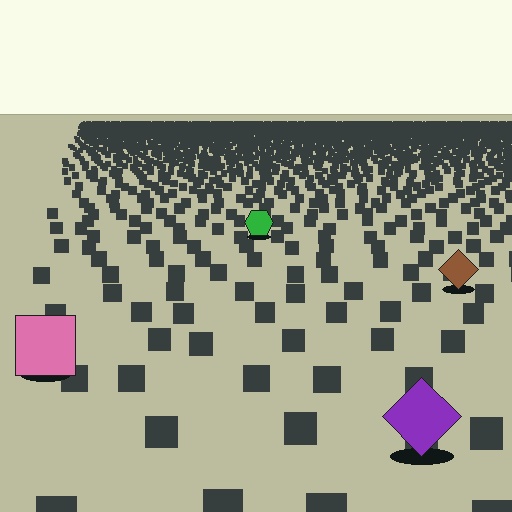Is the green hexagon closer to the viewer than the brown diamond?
No. The brown diamond is closer — you can tell from the texture gradient: the ground texture is coarser near it.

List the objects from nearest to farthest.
From nearest to farthest: the purple diamond, the pink square, the brown diamond, the green hexagon.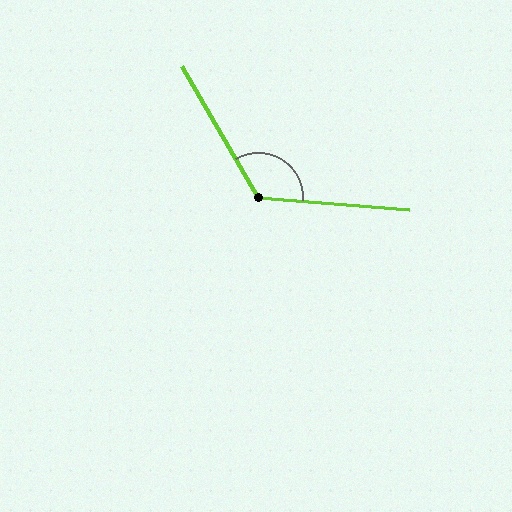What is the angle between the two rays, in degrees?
Approximately 125 degrees.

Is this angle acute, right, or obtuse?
It is obtuse.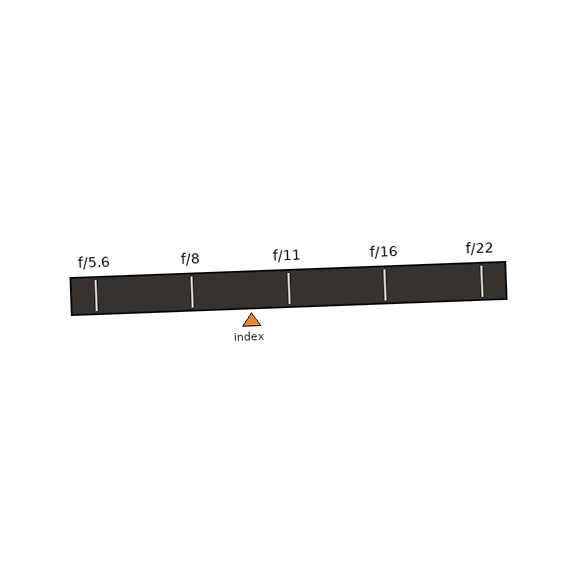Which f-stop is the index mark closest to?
The index mark is closest to f/11.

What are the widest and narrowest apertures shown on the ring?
The widest aperture shown is f/5.6 and the narrowest is f/22.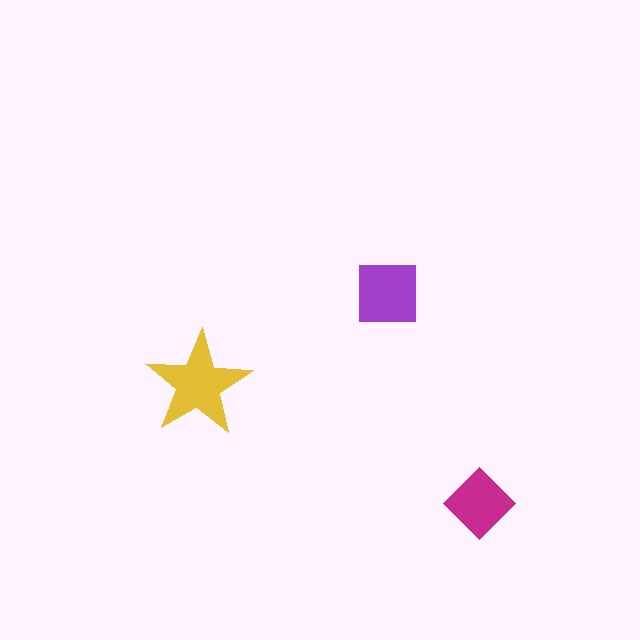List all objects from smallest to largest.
The magenta diamond, the purple square, the yellow star.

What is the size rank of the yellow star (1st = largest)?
1st.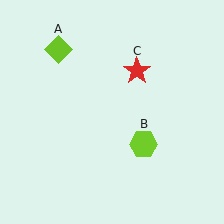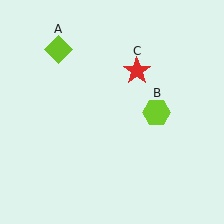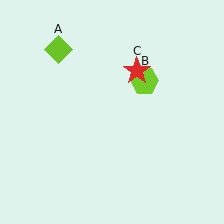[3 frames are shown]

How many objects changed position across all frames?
1 object changed position: lime hexagon (object B).